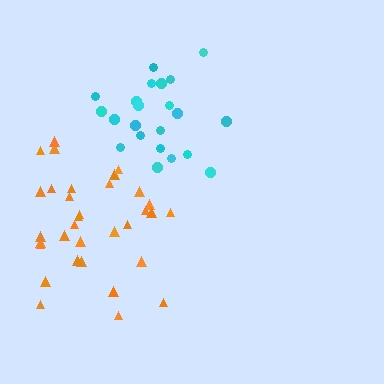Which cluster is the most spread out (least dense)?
Orange.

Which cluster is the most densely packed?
Cyan.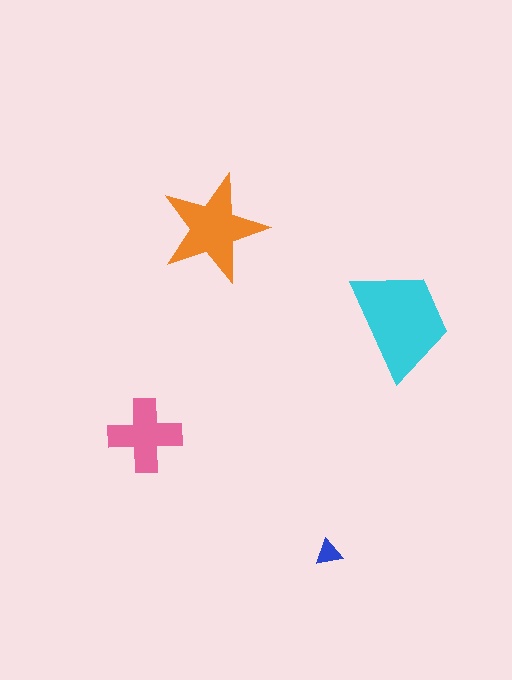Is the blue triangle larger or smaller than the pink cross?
Smaller.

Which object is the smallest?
The blue triangle.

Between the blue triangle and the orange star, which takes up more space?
The orange star.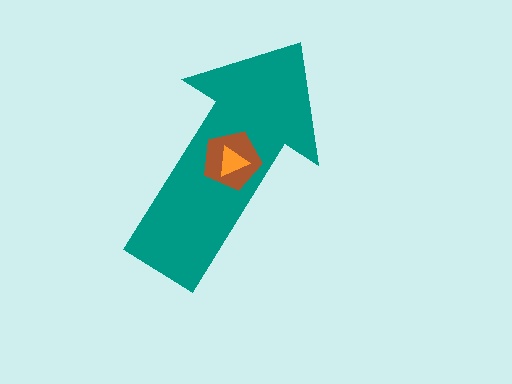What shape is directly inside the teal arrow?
The brown pentagon.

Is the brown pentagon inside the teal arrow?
Yes.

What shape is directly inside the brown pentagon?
The orange triangle.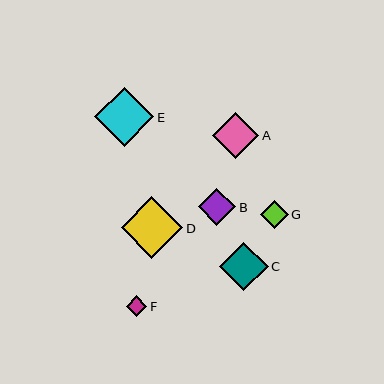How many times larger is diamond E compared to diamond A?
Diamond E is approximately 1.3 times the size of diamond A.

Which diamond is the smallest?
Diamond F is the smallest with a size of approximately 20 pixels.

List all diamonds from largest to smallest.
From largest to smallest: D, E, C, A, B, G, F.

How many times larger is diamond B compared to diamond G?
Diamond B is approximately 1.4 times the size of diamond G.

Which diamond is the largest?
Diamond D is the largest with a size of approximately 61 pixels.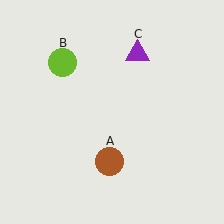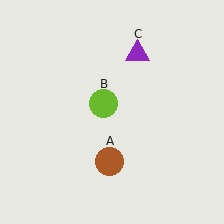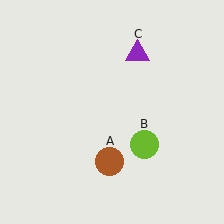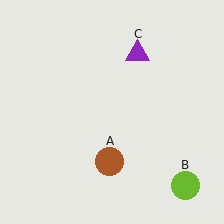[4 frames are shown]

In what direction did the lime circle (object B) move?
The lime circle (object B) moved down and to the right.